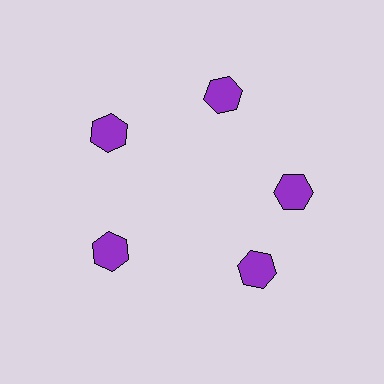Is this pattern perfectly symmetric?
No. The 5 purple hexagons are arranged in a ring, but one element near the 5 o'clock position is rotated out of alignment along the ring, breaking the 5-fold rotational symmetry.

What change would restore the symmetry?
The symmetry would be restored by rotating it back into even spacing with its neighbors so that all 5 hexagons sit at equal angles and equal distance from the center.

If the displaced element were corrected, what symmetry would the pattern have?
It would have 5-fold rotational symmetry — the pattern would map onto itself every 72 degrees.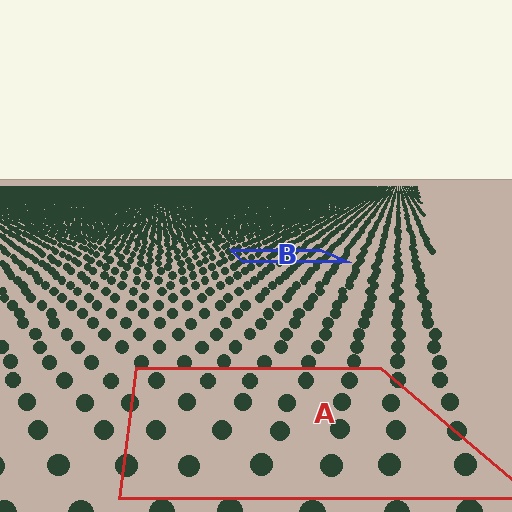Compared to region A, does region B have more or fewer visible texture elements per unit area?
Region B has more texture elements per unit area — they are packed more densely because it is farther away.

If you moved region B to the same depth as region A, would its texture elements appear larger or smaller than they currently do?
They would appear larger. At a closer depth, the same texture elements are projected at a bigger on-screen size.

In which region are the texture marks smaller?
The texture marks are smaller in region B, because it is farther away.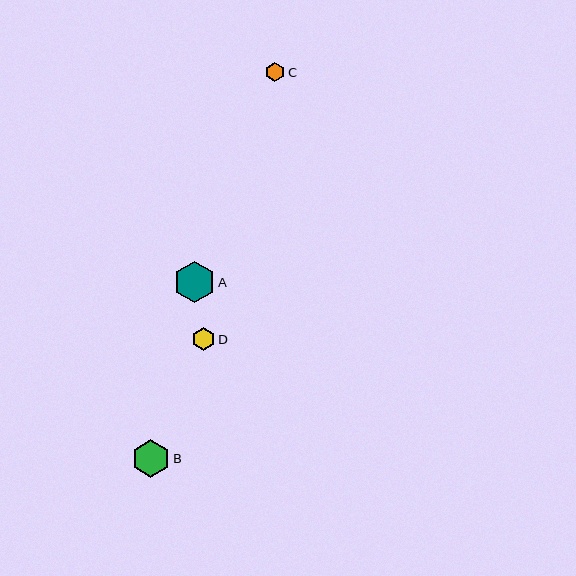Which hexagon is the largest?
Hexagon A is the largest with a size of approximately 42 pixels.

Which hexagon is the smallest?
Hexagon C is the smallest with a size of approximately 19 pixels.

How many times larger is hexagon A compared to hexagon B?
Hexagon A is approximately 1.1 times the size of hexagon B.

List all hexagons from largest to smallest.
From largest to smallest: A, B, D, C.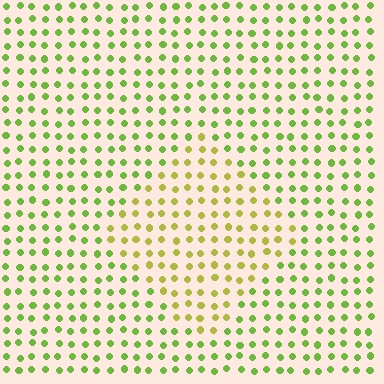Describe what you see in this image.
The image is filled with small lime elements in a uniform arrangement. A diamond-shaped region is visible where the elements are tinted to a slightly different hue, forming a subtle color boundary.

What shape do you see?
I see a diamond.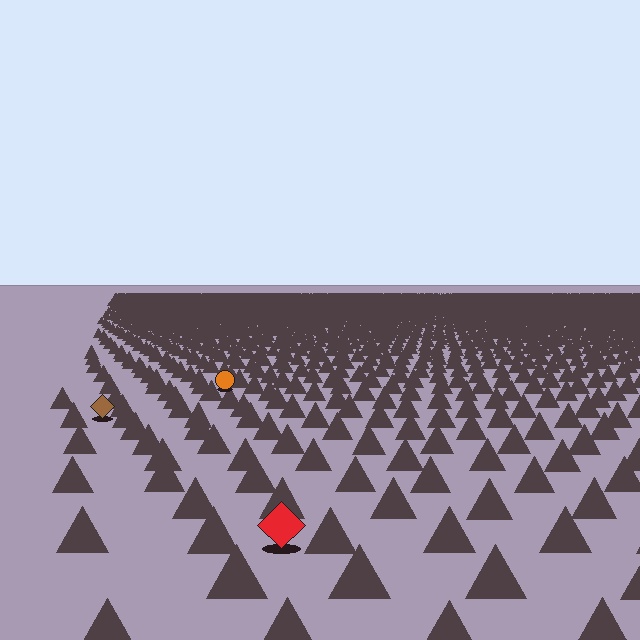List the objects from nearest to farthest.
From nearest to farthest: the red diamond, the brown diamond, the orange circle.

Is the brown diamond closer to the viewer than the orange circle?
Yes. The brown diamond is closer — you can tell from the texture gradient: the ground texture is coarser near it.